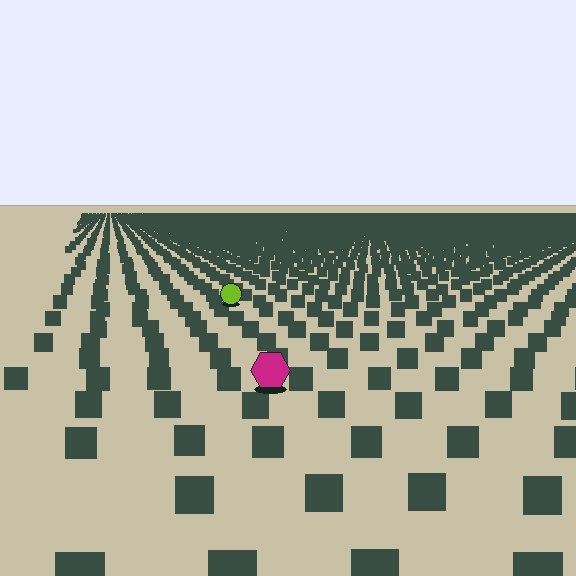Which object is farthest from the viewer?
The lime circle is farthest from the viewer. It appears smaller and the ground texture around it is denser.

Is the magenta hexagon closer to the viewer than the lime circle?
Yes. The magenta hexagon is closer — you can tell from the texture gradient: the ground texture is coarser near it.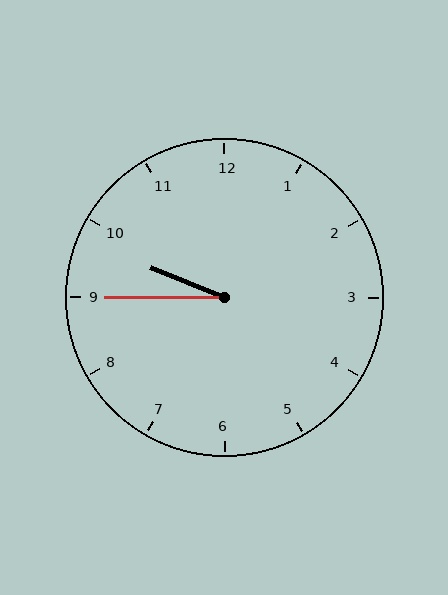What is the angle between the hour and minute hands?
Approximately 22 degrees.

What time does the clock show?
9:45.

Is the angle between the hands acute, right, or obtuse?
It is acute.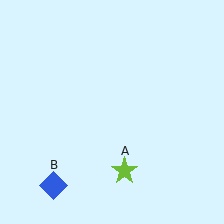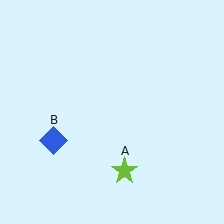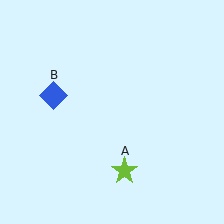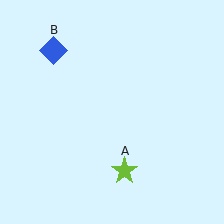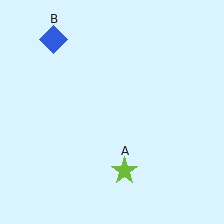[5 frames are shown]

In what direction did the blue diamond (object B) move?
The blue diamond (object B) moved up.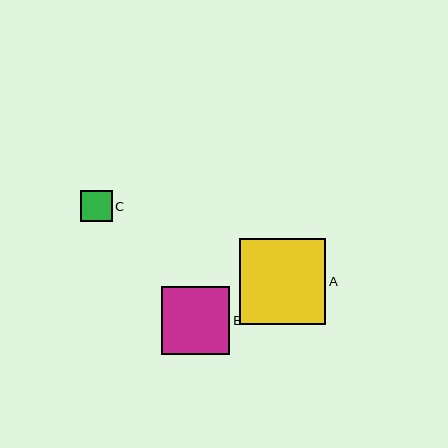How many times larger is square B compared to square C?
Square B is approximately 2.2 times the size of square C.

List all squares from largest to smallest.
From largest to smallest: A, B, C.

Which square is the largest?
Square A is the largest with a size of approximately 86 pixels.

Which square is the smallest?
Square C is the smallest with a size of approximately 31 pixels.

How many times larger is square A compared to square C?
Square A is approximately 2.7 times the size of square C.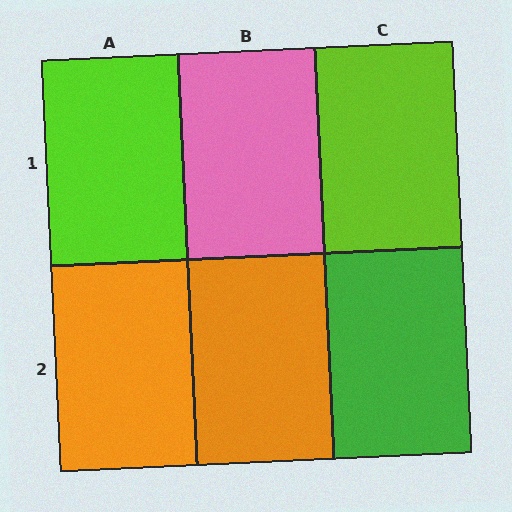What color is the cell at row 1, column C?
Lime.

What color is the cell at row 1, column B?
Pink.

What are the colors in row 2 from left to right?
Orange, orange, green.